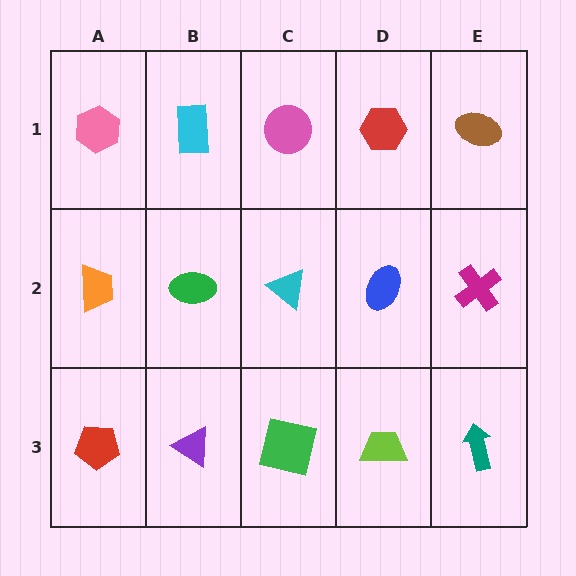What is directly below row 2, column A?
A red pentagon.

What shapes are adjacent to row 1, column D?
A blue ellipse (row 2, column D), a pink circle (row 1, column C), a brown ellipse (row 1, column E).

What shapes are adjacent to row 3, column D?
A blue ellipse (row 2, column D), a green square (row 3, column C), a teal arrow (row 3, column E).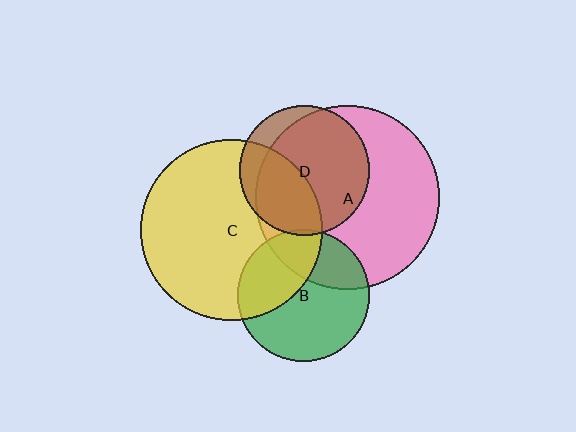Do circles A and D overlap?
Yes.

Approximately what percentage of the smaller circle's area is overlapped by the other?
Approximately 80%.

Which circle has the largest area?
Circle A (pink).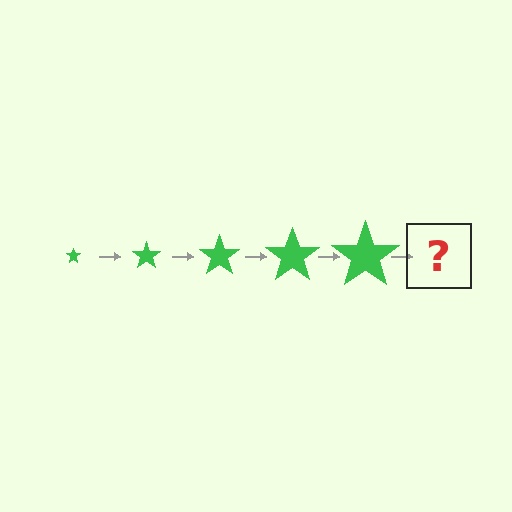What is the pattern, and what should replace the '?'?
The pattern is that the star gets progressively larger each step. The '?' should be a green star, larger than the previous one.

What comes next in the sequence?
The next element should be a green star, larger than the previous one.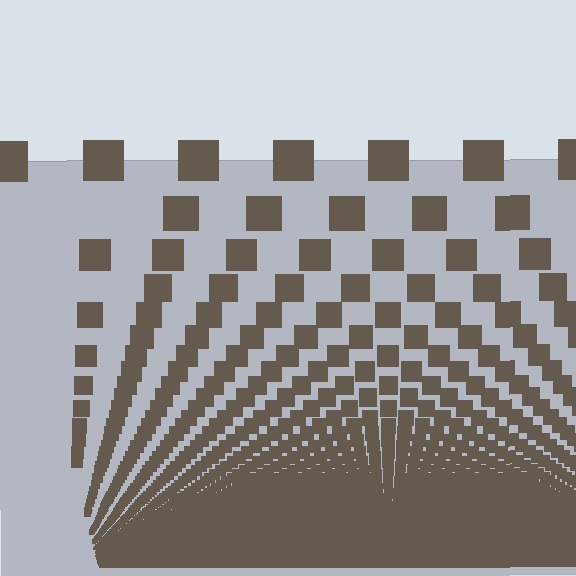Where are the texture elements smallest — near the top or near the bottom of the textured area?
Near the bottom.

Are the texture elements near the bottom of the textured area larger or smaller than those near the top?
Smaller. The gradient is inverted — elements near the bottom are smaller and denser.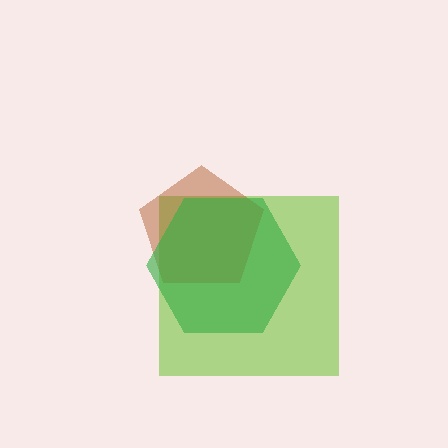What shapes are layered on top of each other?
The layered shapes are: a lime square, a brown pentagon, a green hexagon.